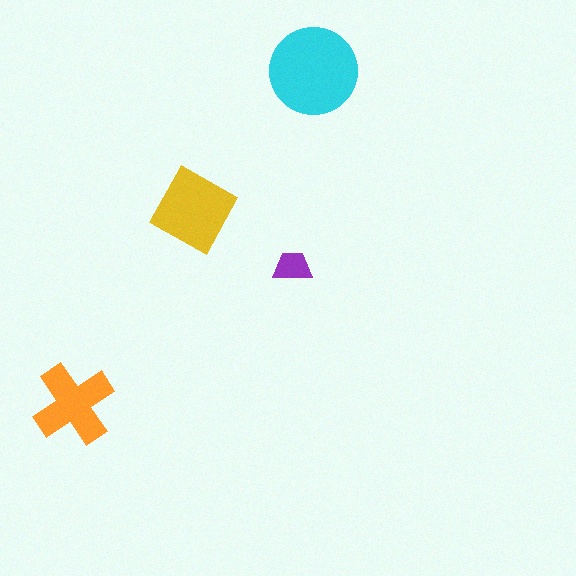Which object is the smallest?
The purple trapezoid.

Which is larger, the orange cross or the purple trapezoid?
The orange cross.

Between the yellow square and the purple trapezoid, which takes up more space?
The yellow square.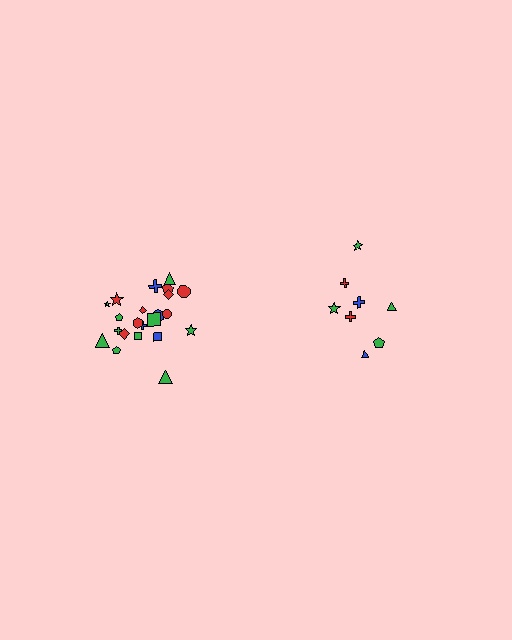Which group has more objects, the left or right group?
The left group.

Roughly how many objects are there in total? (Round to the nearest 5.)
Roughly 30 objects in total.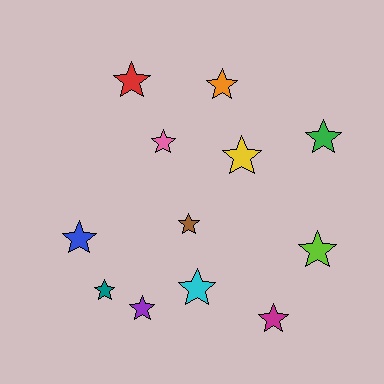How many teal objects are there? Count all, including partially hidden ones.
There is 1 teal object.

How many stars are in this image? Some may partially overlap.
There are 12 stars.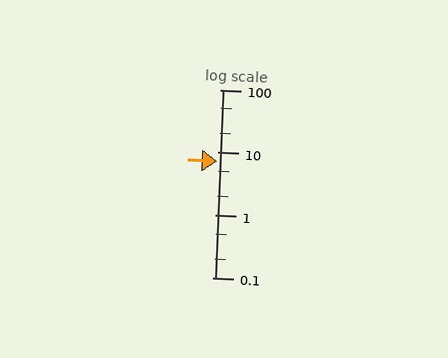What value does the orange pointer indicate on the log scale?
The pointer indicates approximately 7.1.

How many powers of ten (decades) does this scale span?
The scale spans 3 decades, from 0.1 to 100.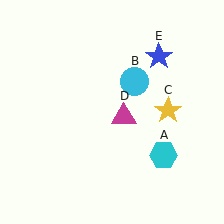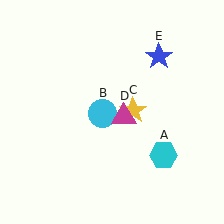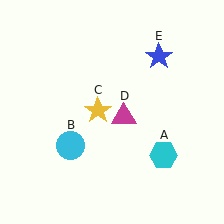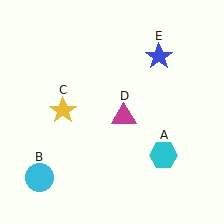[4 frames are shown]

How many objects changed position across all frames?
2 objects changed position: cyan circle (object B), yellow star (object C).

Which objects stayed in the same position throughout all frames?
Cyan hexagon (object A) and magenta triangle (object D) and blue star (object E) remained stationary.